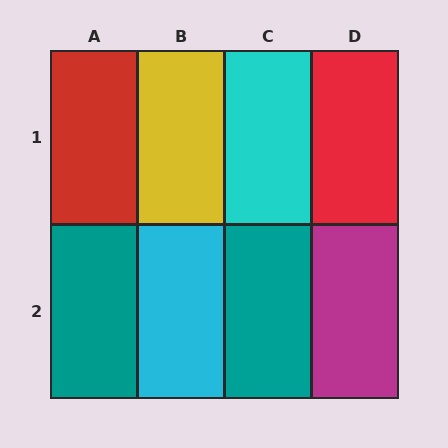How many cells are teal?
2 cells are teal.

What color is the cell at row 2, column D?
Magenta.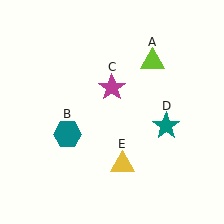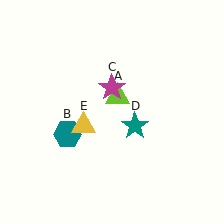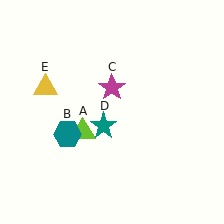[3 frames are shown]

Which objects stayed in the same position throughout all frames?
Teal hexagon (object B) and magenta star (object C) remained stationary.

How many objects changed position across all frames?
3 objects changed position: lime triangle (object A), teal star (object D), yellow triangle (object E).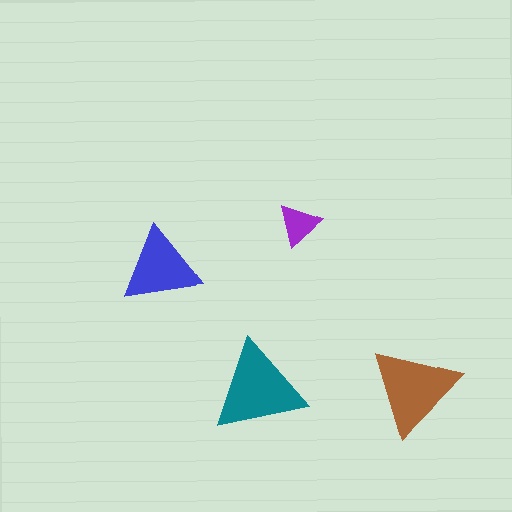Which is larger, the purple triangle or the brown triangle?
The brown one.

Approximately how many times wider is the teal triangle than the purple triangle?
About 2 times wider.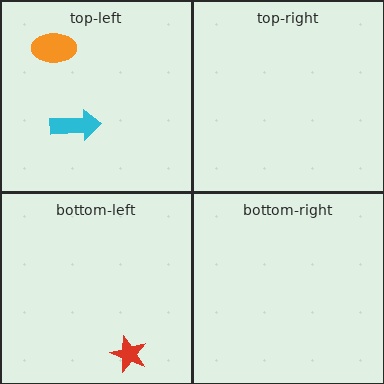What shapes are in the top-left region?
The orange ellipse, the cyan arrow.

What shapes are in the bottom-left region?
The red star.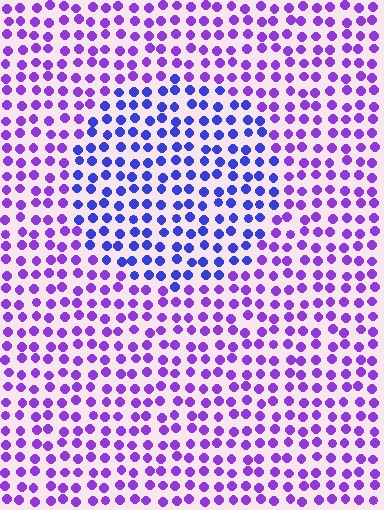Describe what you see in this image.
The image is filled with small purple elements in a uniform arrangement. A circle-shaped region is visible where the elements are tinted to a slightly different hue, forming a subtle color boundary.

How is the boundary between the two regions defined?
The boundary is defined purely by a slight shift in hue (about 36 degrees). Spacing, size, and orientation are identical on both sides.